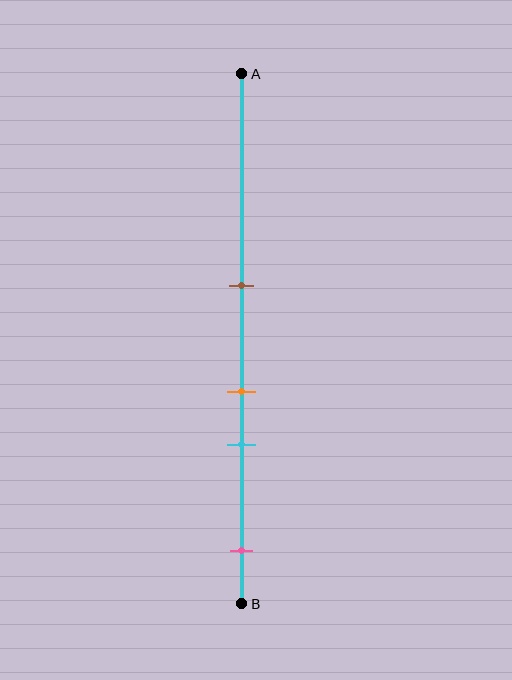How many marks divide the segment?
There are 4 marks dividing the segment.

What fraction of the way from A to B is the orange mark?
The orange mark is approximately 60% (0.6) of the way from A to B.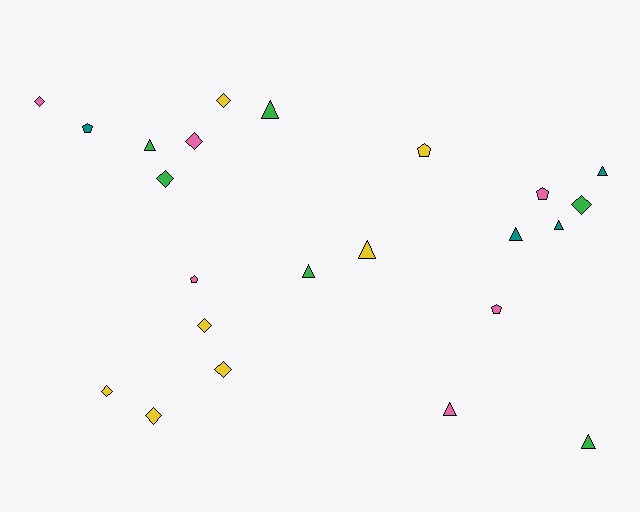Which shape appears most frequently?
Triangle, with 9 objects.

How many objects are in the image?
There are 23 objects.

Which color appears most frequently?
Yellow, with 7 objects.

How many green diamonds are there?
There are 2 green diamonds.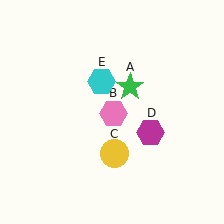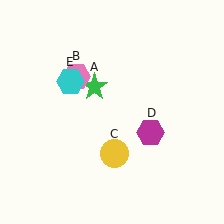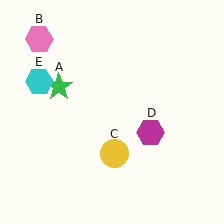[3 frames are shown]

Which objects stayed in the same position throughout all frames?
Yellow circle (object C) and magenta hexagon (object D) remained stationary.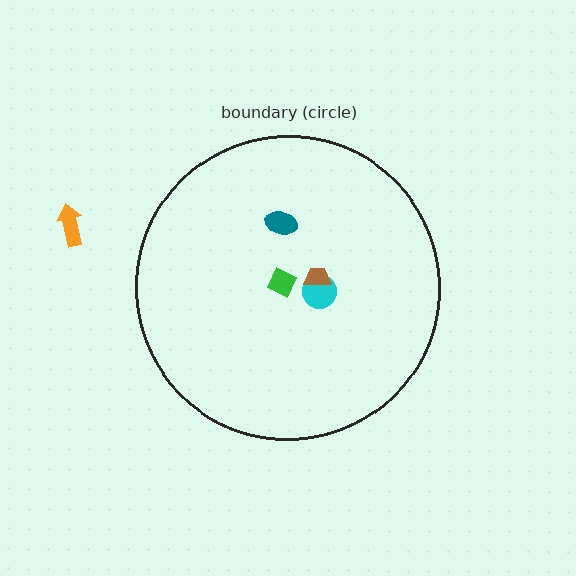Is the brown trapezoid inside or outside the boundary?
Inside.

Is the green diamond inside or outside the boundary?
Inside.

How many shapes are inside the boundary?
4 inside, 1 outside.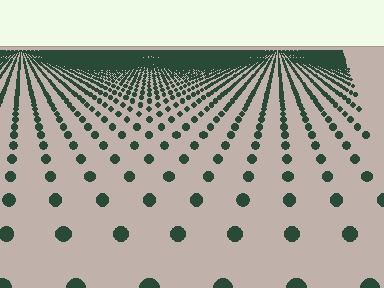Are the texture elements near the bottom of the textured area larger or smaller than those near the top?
Larger. Near the bottom, elements are closer to the viewer and appear at a bigger on-screen size.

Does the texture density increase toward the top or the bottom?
Density increases toward the top.